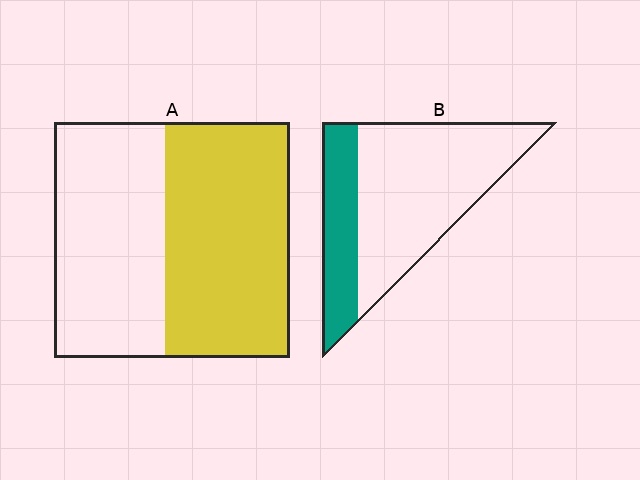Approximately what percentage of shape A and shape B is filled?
A is approximately 55% and B is approximately 30%.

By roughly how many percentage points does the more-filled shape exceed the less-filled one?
By roughly 25 percentage points (A over B).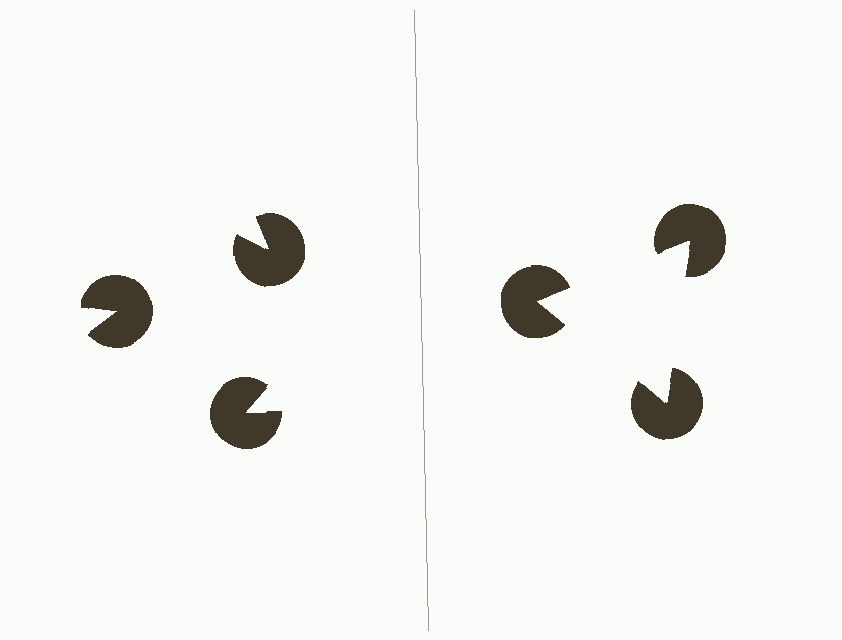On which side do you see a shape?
An illusory triangle appears on the right side. On the left side the wedge cuts are rotated, so no coherent shape forms.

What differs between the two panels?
The pac-man discs are positioned identically on both sides; only the wedge orientations differ. On the right they align to a triangle; on the left they are misaligned.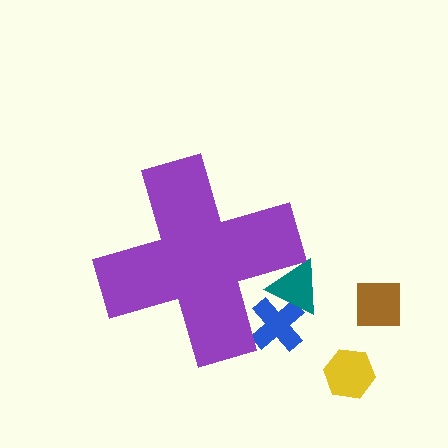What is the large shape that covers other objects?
A purple cross.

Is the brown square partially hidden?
No, the brown square is fully visible.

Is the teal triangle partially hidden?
Yes, the teal triangle is partially hidden behind the purple cross.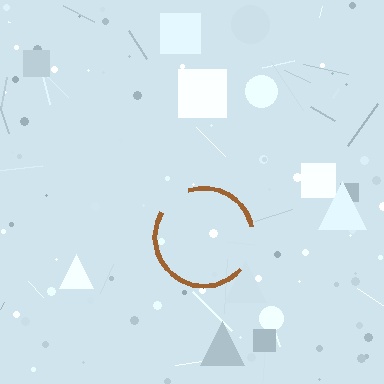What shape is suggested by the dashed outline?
The dashed outline suggests a circle.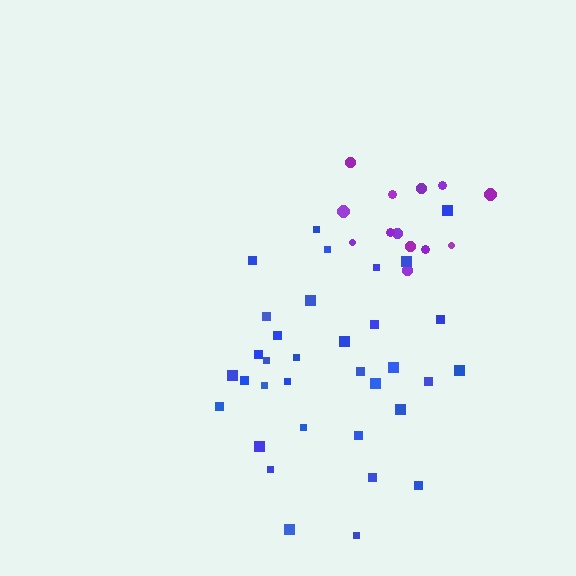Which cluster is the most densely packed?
Purple.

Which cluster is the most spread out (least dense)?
Blue.